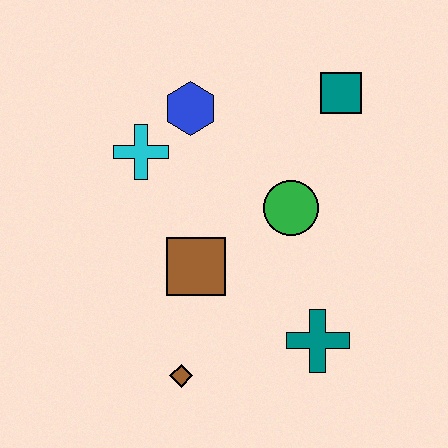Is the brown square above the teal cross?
Yes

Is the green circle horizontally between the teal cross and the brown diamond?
Yes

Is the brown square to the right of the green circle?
No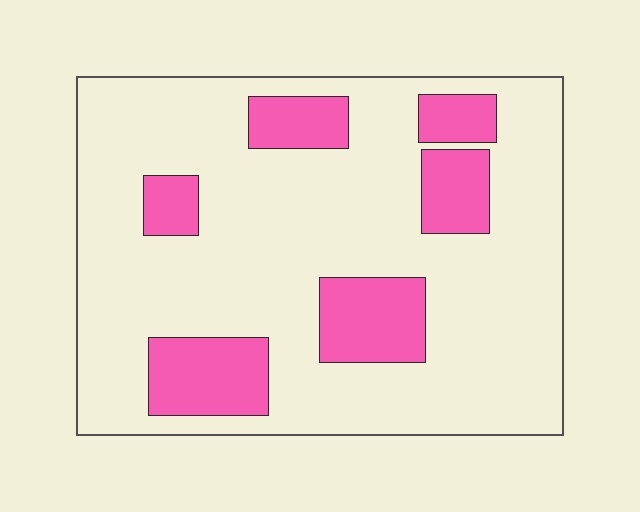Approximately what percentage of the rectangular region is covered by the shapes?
Approximately 20%.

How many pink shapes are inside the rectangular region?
6.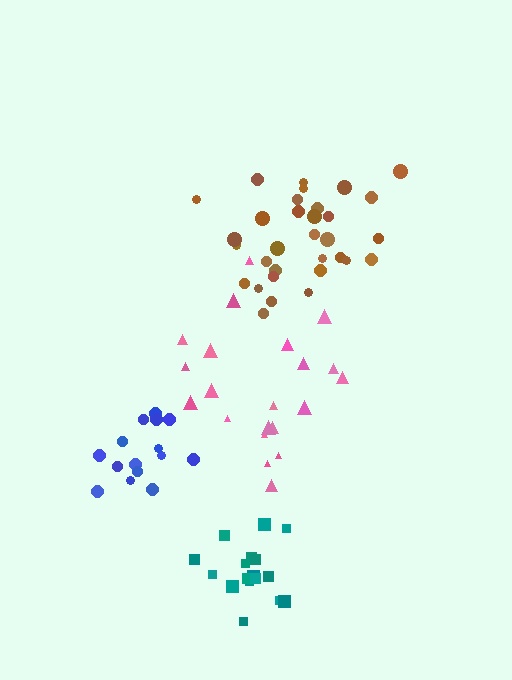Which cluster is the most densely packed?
Teal.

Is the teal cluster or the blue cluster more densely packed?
Teal.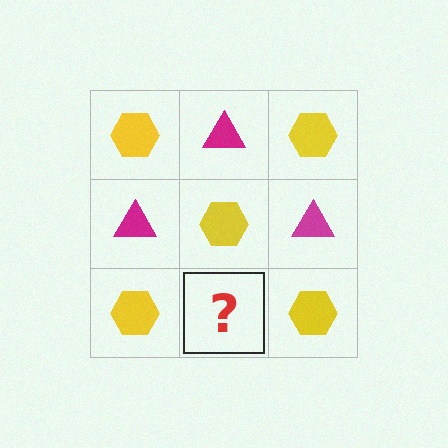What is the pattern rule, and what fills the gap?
The rule is that it alternates yellow hexagon and magenta triangle in a checkerboard pattern. The gap should be filled with a magenta triangle.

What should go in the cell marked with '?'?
The missing cell should contain a magenta triangle.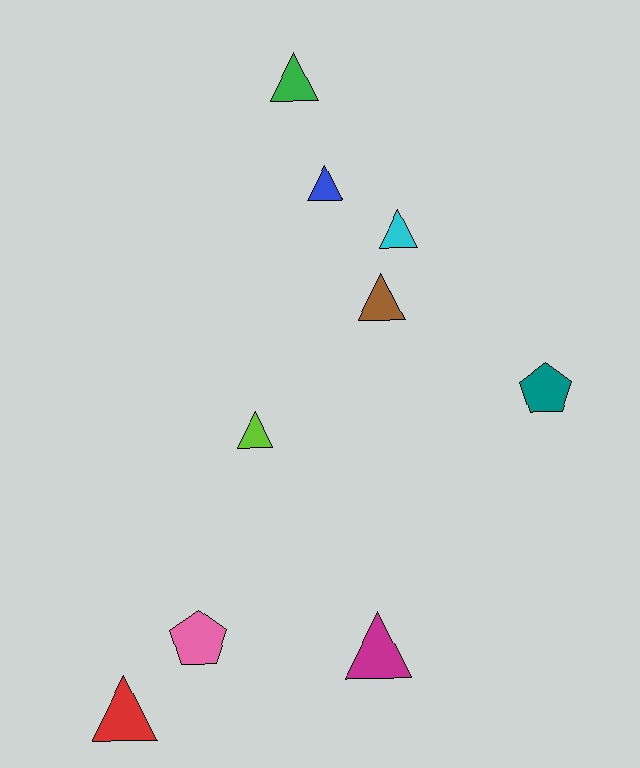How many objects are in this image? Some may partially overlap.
There are 9 objects.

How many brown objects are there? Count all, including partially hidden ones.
There is 1 brown object.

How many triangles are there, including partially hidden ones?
There are 7 triangles.